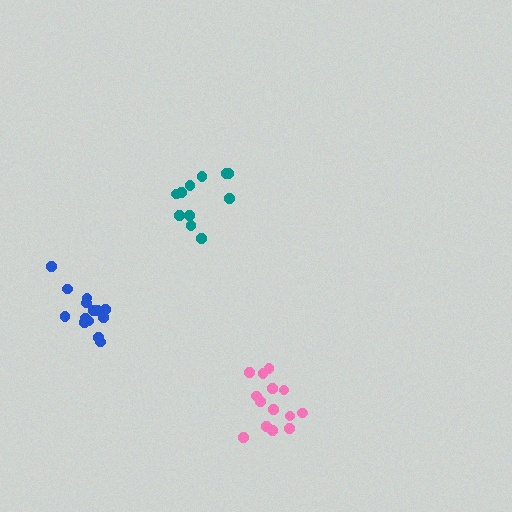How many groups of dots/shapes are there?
There are 3 groups.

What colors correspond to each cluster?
The clusters are colored: teal, pink, blue.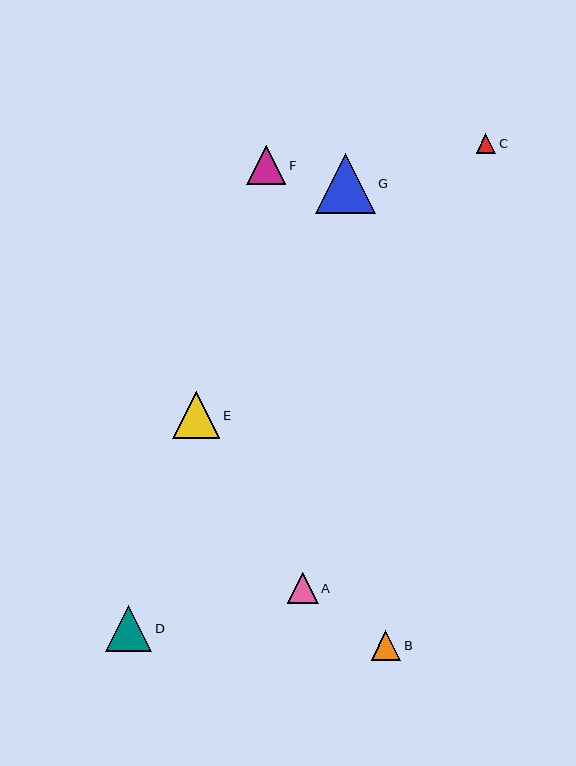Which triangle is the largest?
Triangle G is the largest with a size of approximately 60 pixels.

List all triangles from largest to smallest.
From largest to smallest: G, E, D, F, A, B, C.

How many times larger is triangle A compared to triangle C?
Triangle A is approximately 1.6 times the size of triangle C.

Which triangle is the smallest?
Triangle C is the smallest with a size of approximately 20 pixels.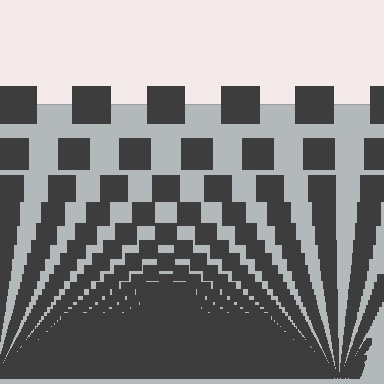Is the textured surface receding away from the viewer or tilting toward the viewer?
The surface appears to tilt toward the viewer. Texture elements get larger and sparser toward the top.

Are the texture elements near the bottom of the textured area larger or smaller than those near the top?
Smaller. The gradient is inverted — elements near the bottom are smaller and denser.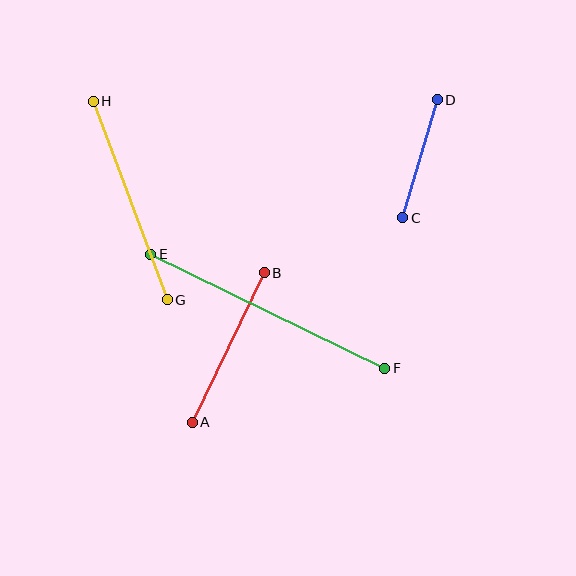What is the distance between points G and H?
The distance is approximately 212 pixels.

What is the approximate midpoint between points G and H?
The midpoint is at approximately (130, 201) pixels.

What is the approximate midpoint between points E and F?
The midpoint is at approximately (268, 311) pixels.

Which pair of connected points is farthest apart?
Points E and F are farthest apart.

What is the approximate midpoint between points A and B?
The midpoint is at approximately (228, 347) pixels.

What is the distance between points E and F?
The distance is approximately 261 pixels.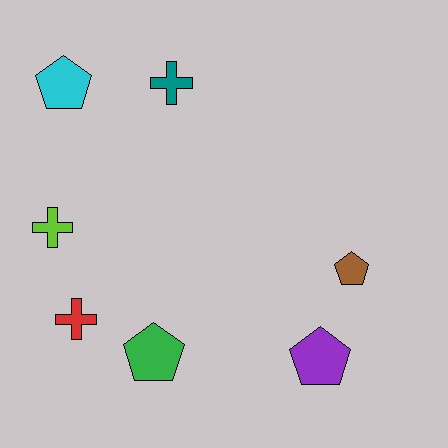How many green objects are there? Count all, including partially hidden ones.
There is 1 green object.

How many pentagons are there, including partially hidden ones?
There are 4 pentagons.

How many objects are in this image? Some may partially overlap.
There are 7 objects.